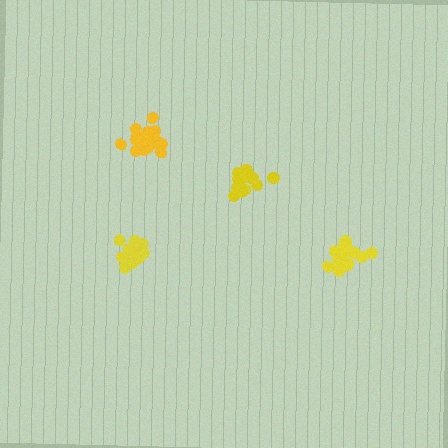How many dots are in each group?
Group 1: 16 dots, Group 2: 13 dots, Group 3: 17 dots, Group 4: 14 dots (60 total).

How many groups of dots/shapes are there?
There are 4 groups.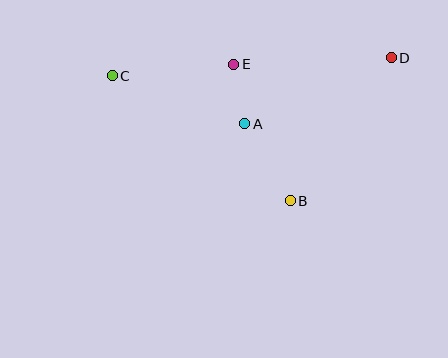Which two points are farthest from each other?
Points C and D are farthest from each other.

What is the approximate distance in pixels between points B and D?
The distance between B and D is approximately 175 pixels.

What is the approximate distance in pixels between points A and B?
The distance between A and B is approximately 90 pixels.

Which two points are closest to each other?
Points A and E are closest to each other.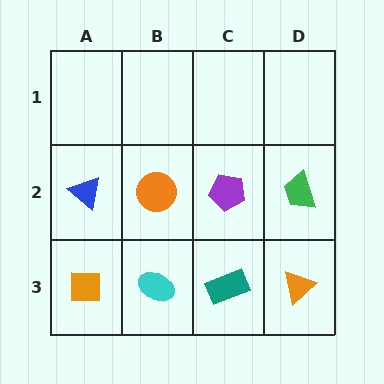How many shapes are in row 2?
4 shapes.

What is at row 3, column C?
A teal rectangle.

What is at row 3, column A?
An orange square.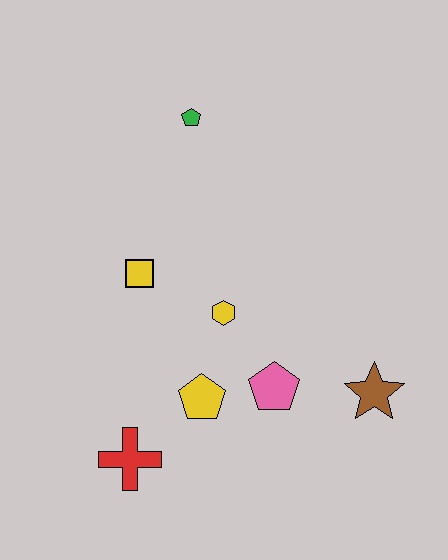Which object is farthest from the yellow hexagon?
The green pentagon is farthest from the yellow hexagon.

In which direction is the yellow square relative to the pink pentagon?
The yellow square is to the left of the pink pentagon.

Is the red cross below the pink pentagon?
Yes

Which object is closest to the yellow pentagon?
The pink pentagon is closest to the yellow pentagon.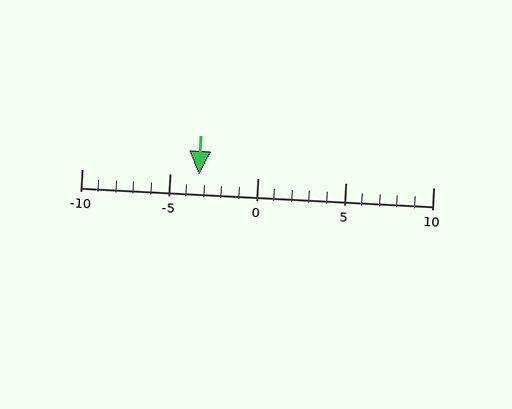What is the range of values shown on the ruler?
The ruler shows values from -10 to 10.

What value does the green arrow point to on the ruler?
The green arrow points to approximately -3.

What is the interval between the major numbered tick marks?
The major tick marks are spaced 5 units apart.